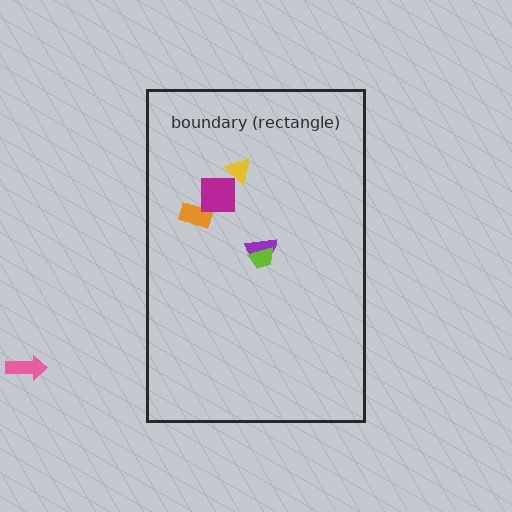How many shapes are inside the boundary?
5 inside, 1 outside.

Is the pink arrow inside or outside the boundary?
Outside.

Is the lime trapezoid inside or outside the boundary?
Inside.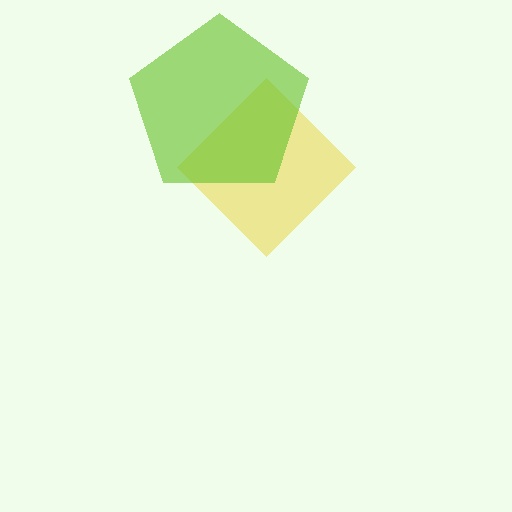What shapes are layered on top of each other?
The layered shapes are: a yellow diamond, a lime pentagon.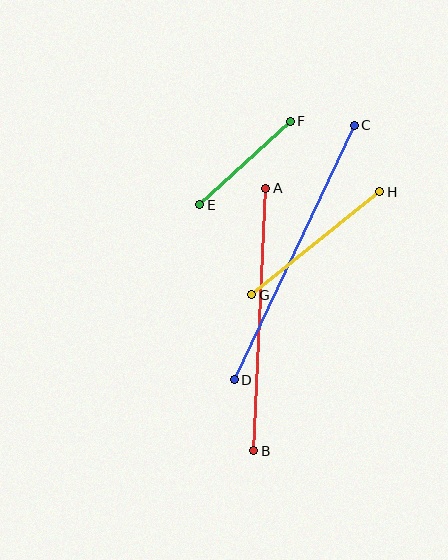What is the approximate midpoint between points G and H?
The midpoint is at approximately (316, 243) pixels.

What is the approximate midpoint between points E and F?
The midpoint is at approximately (245, 163) pixels.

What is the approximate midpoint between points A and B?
The midpoint is at approximately (260, 320) pixels.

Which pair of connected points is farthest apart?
Points C and D are farthest apart.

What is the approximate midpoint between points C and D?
The midpoint is at approximately (294, 252) pixels.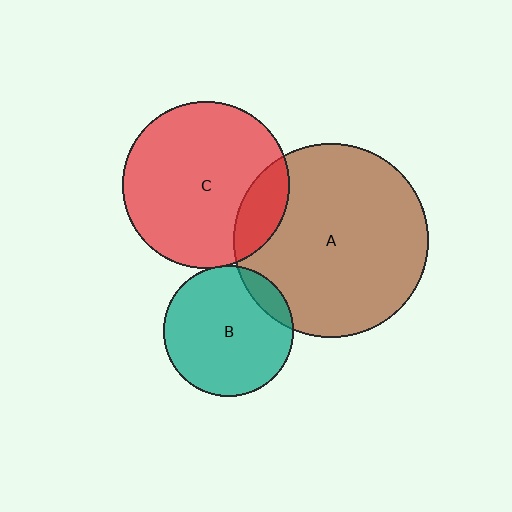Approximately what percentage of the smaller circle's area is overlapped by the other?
Approximately 10%.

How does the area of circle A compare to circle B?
Approximately 2.2 times.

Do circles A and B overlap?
Yes.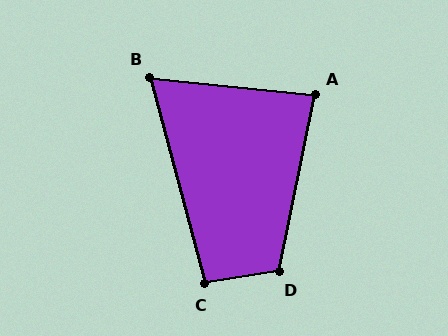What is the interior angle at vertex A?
Approximately 85 degrees (acute).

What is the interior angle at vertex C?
Approximately 95 degrees (obtuse).